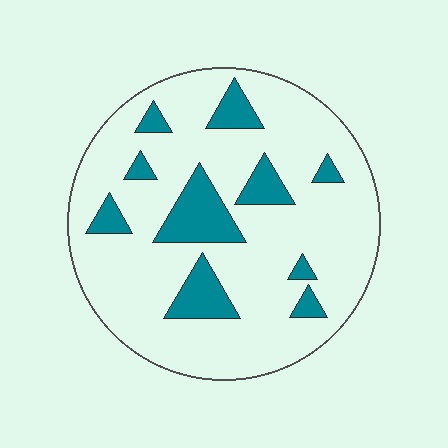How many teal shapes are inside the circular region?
10.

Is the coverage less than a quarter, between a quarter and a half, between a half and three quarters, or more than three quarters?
Less than a quarter.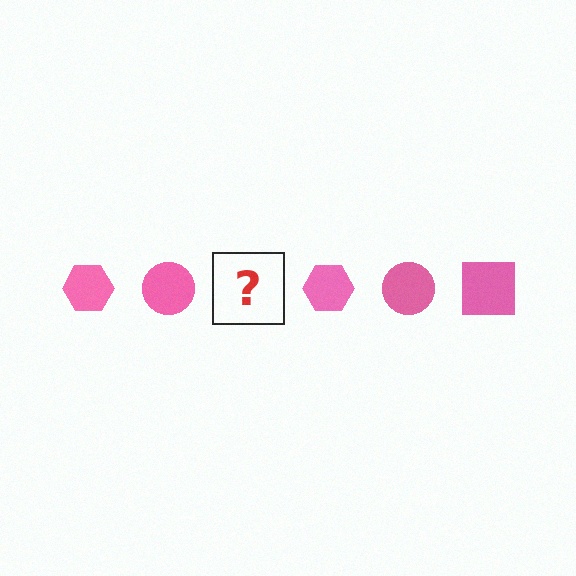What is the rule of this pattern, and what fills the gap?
The rule is that the pattern cycles through hexagon, circle, square shapes in pink. The gap should be filled with a pink square.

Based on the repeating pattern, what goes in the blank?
The blank should be a pink square.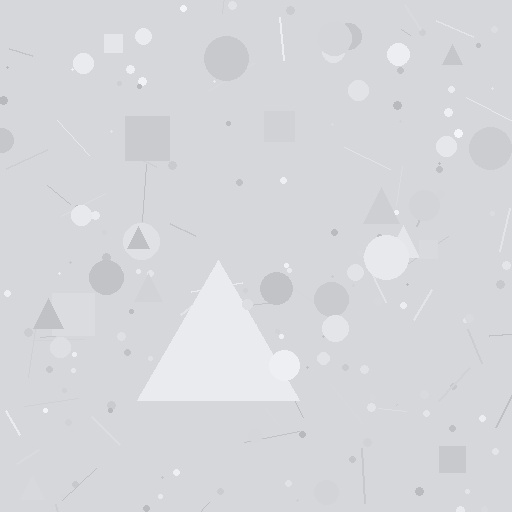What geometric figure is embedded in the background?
A triangle is embedded in the background.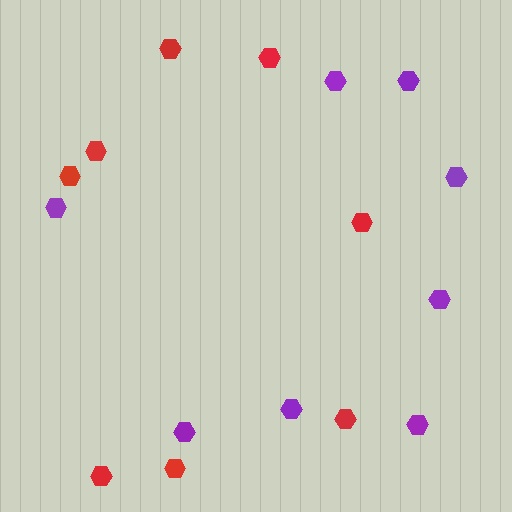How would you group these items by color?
There are 2 groups: one group of purple hexagons (8) and one group of red hexagons (8).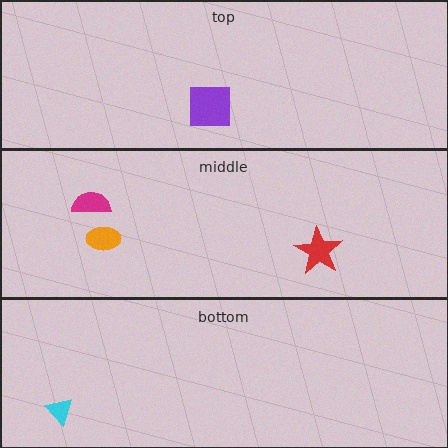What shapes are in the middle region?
The red star, the magenta semicircle, the orange ellipse.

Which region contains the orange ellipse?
The middle region.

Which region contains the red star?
The middle region.